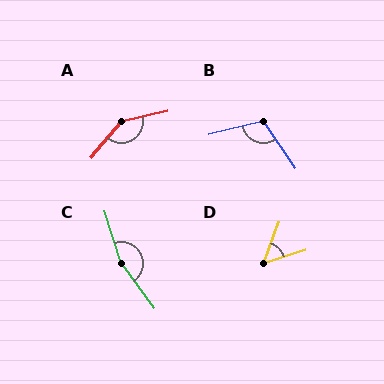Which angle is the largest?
C, at approximately 161 degrees.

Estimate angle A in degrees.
Approximately 142 degrees.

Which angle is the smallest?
D, at approximately 51 degrees.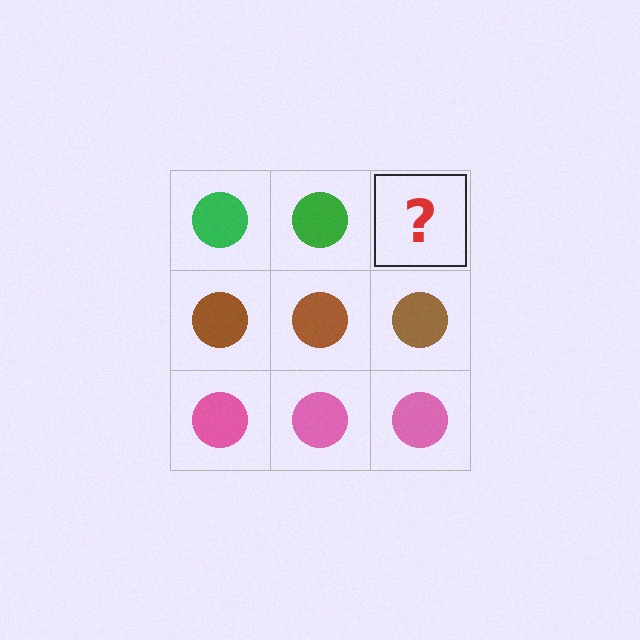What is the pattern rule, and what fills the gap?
The rule is that each row has a consistent color. The gap should be filled with a green circle.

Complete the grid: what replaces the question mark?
The question mark should be replaced with a green circle.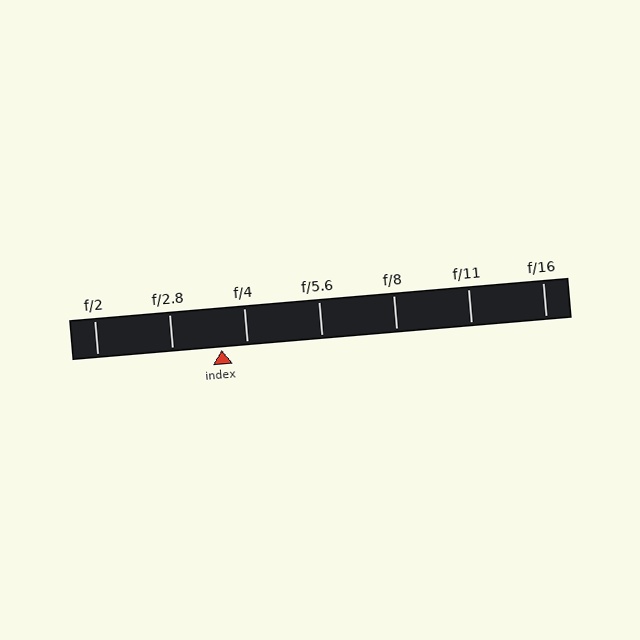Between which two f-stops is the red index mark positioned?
The index mark is between f/2.8 and f/4.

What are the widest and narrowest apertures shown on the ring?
The widest aperture shown is f/2 and the narrowest is f/16.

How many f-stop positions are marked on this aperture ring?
There are 7 f-stop positions marked.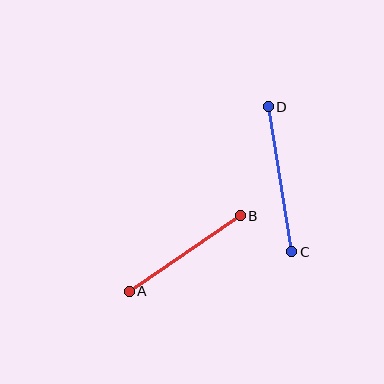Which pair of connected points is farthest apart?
Points C and D are farthest apart.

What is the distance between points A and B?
The distance is approximately 134 pixels.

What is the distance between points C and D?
The distance is approximately 147 pixels.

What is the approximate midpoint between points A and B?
The midpoint is at approximately (185, 253) pixels.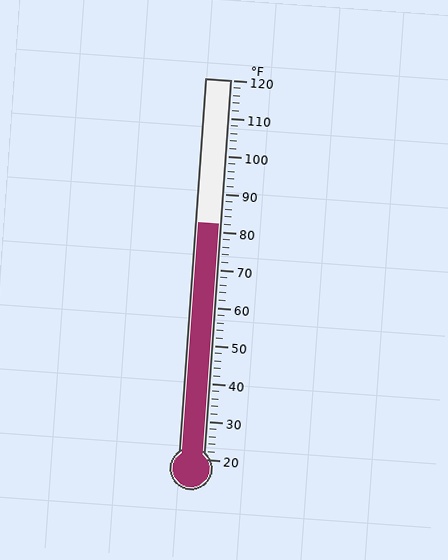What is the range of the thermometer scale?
The thermometer scale ranges from 20°F to 120°F.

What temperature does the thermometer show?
The thermometer shows approximately 82°F.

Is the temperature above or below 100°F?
The temperature is below 100°F.